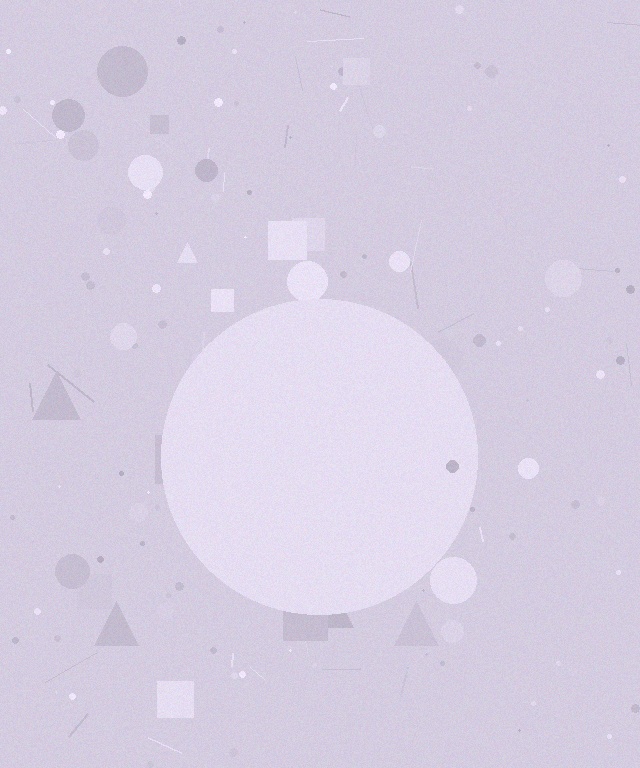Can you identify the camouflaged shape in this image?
The camouflaged shape is a circle.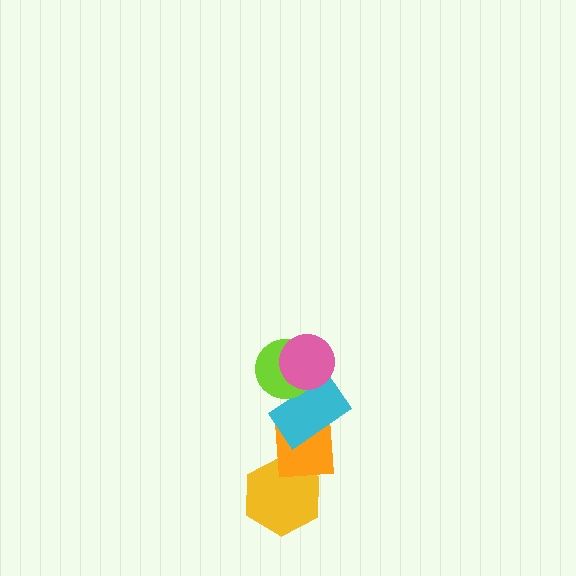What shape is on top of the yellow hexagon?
The orange square is on top of the yellow hexagon.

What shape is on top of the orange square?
The cyan rectangle is on top of the orange square.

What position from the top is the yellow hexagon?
The yellow hexagon is 5th from the top.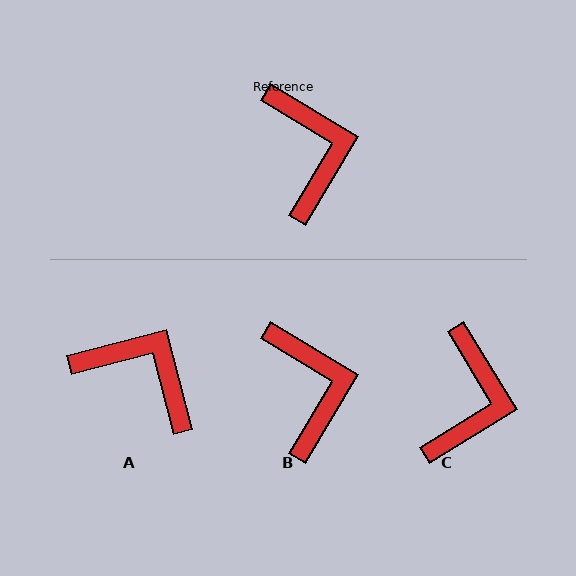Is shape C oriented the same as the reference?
No, it is off by about 28 degrees.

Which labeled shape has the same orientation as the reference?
B.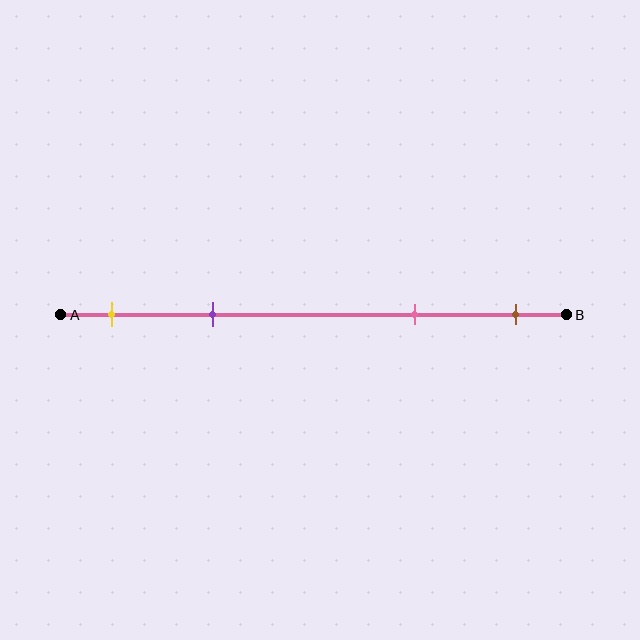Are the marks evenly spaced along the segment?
No, the marks are not evenly spaced.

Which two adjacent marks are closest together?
The yellow and purple marks are the closest adjacent pair.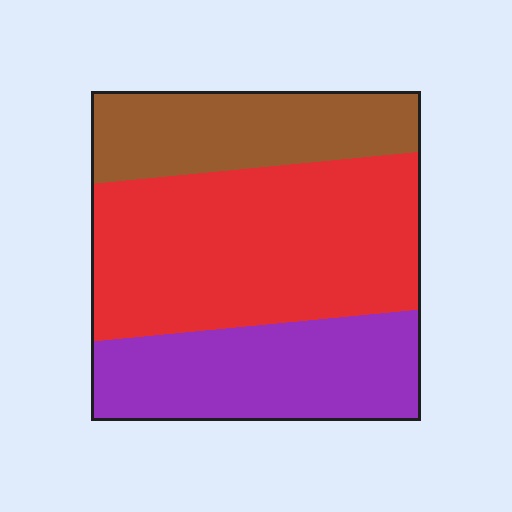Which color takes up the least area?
Brown, at roughly 25%.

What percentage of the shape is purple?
Purple takes up between a sixth and a third of the shape.